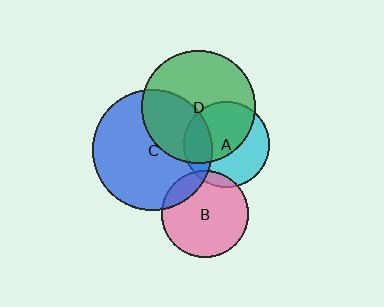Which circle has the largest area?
Circle C (blue).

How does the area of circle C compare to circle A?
Approximately 2.0 times.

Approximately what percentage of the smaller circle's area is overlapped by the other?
Approximately 35%.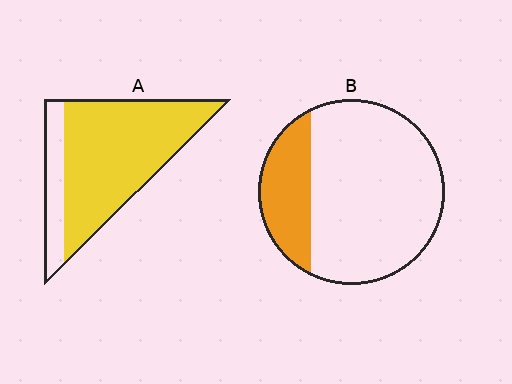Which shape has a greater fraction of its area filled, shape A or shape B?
Shape A.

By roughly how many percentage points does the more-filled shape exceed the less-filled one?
By roughly 55 percentage points (A over B).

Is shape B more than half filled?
No.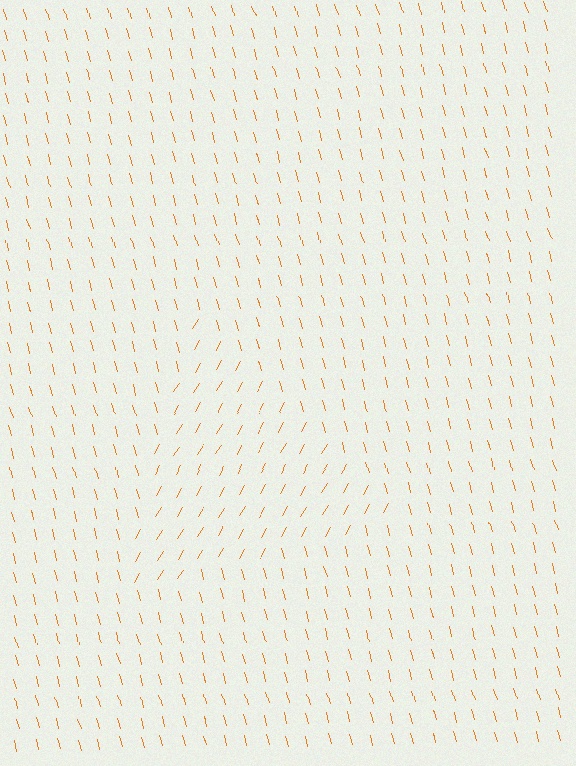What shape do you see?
I see a triangle.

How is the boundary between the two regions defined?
The boundary is defined purely by a change in line orientation (approximately 45 degrees difference). All lines are the same color and thickness.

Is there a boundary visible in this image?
Yes, there is a texture boundary formed by a change in line orientation.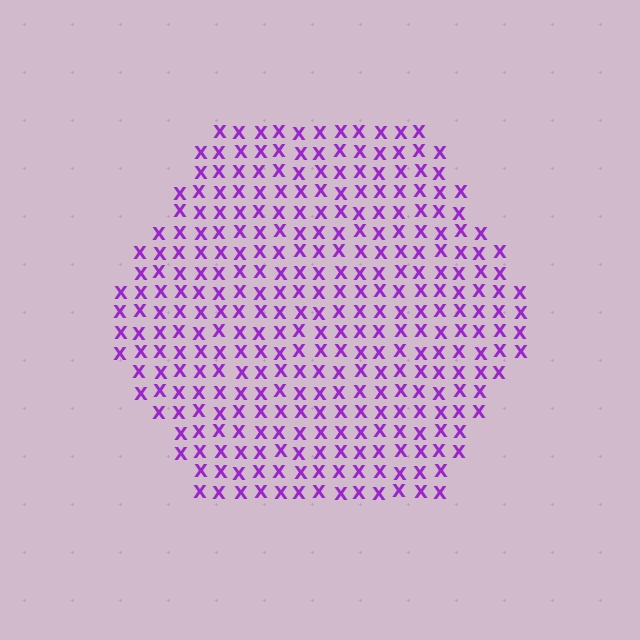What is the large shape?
The large shape is a hexagon.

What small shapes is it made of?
It is made of small letter X's.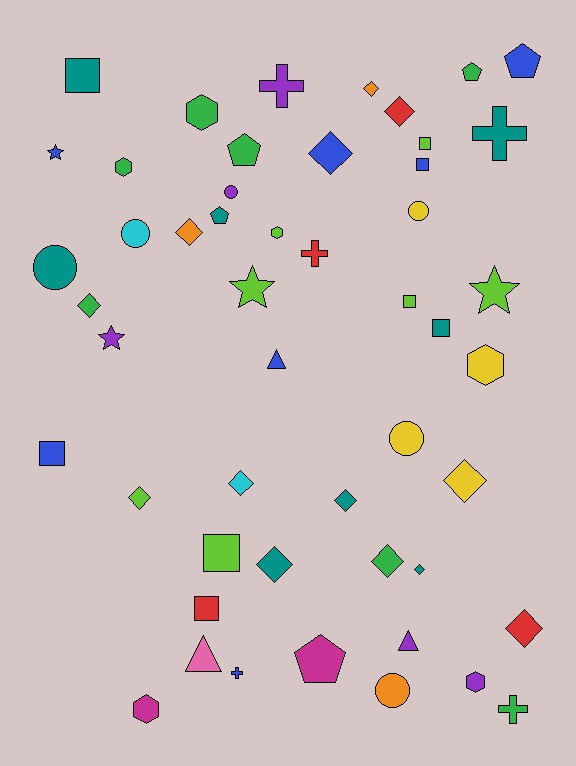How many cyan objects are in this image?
There are 2 cyan objects.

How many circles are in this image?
There are 6 circles.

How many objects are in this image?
There are 50 objects.